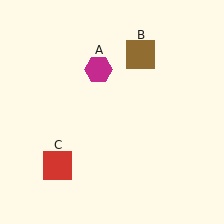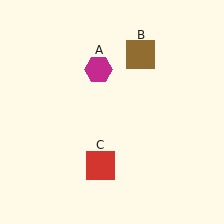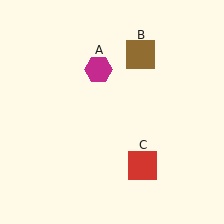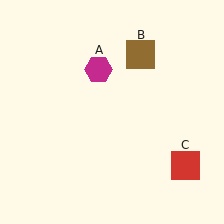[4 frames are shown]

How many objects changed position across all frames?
1 object changed position: red square (object C).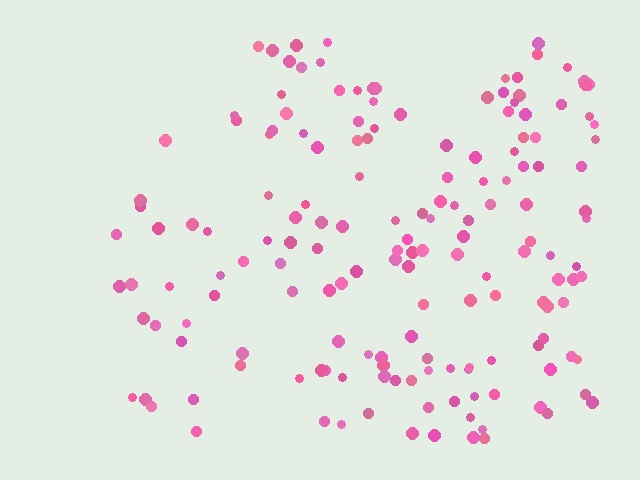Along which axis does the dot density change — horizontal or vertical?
Horizontal.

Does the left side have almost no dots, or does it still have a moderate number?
Still a moderate number, just noticeably fewer than the right.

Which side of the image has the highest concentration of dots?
The right.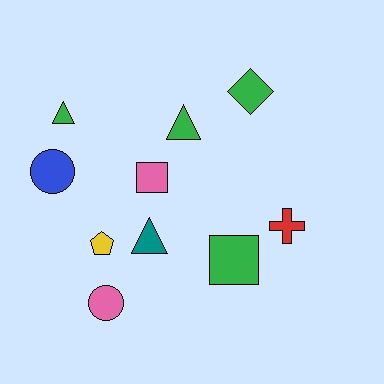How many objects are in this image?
There are 10 objects.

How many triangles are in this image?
There are 3 triangles.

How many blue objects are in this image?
There is 1 blue object.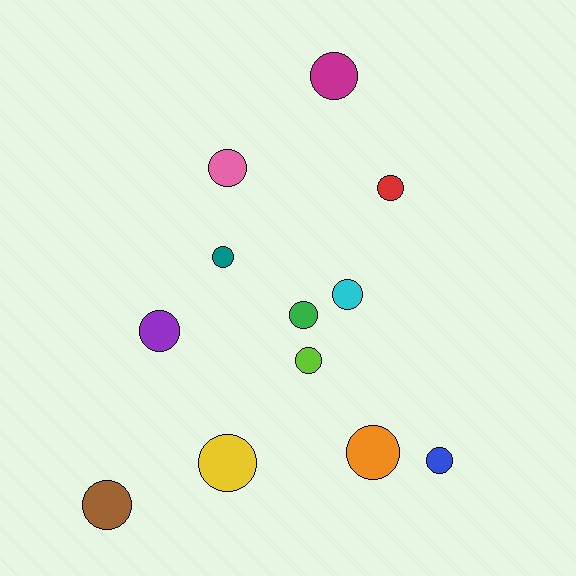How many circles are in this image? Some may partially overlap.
There are 12 circles.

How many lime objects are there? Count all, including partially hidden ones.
There is 1 lime object.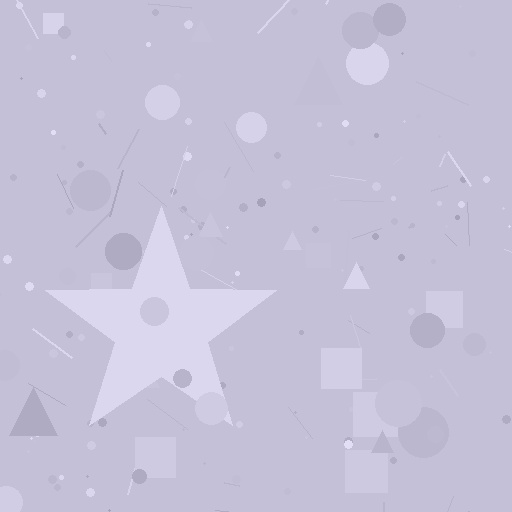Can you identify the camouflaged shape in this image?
The camouflaged shape is a star.